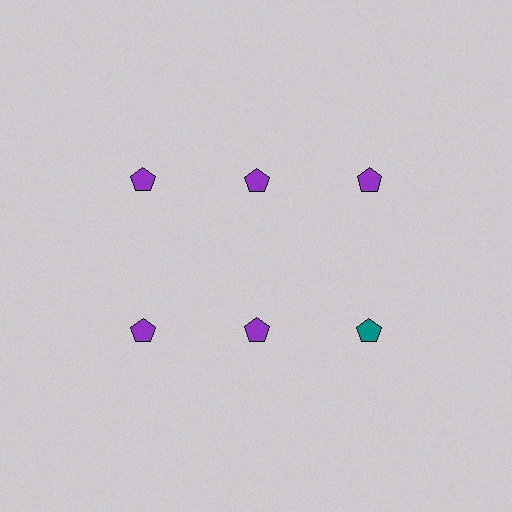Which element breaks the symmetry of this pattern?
The teal pentagon in the second row, center column breaks the symmetry. All other shapes are purple pentagons.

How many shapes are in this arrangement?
There are 6 shapes arranged in a grid pattern.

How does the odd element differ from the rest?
It has a different color: teal instead of purple.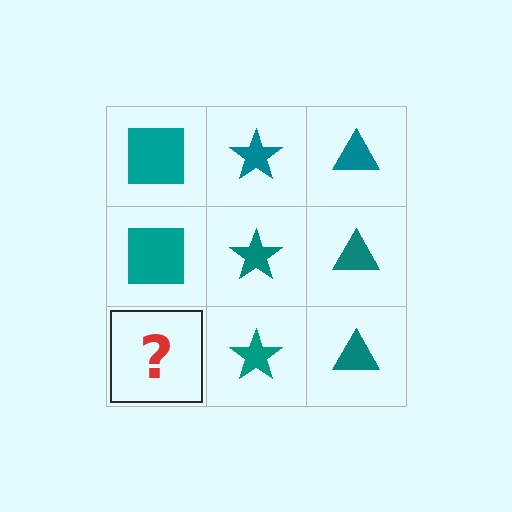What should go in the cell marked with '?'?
The missing cell should contain a teal square.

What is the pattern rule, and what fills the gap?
The rule is that each column has a consistent shape. The gap should be filled with a teal square.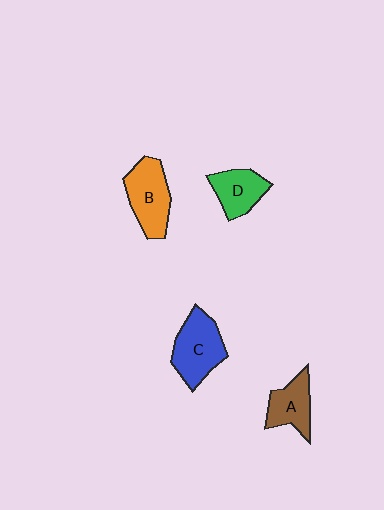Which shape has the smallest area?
Shape A (brown).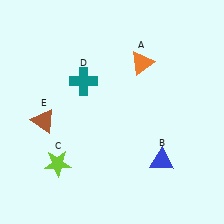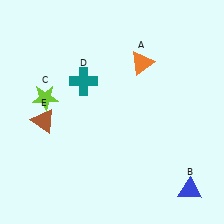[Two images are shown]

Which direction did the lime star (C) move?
The lime star (C) moved up.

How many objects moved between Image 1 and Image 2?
2 objects moved between the two images.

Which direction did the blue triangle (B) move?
The blue triangle (B) moved down.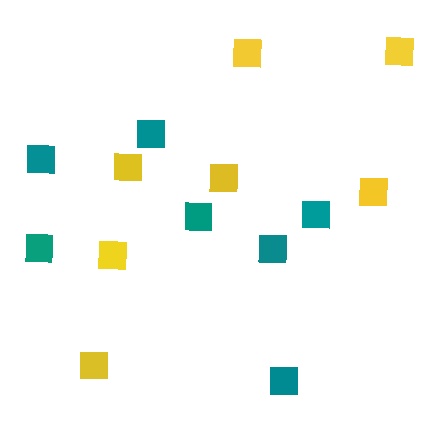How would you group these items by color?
There are 2 groups: one group of teal squares (7) and one group of yellow squares (7).